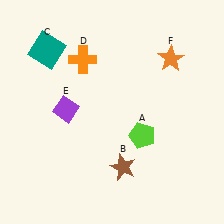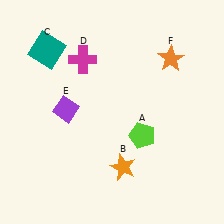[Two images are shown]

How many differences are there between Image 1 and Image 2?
There are 2 differences between the two images.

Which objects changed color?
B changed from brown to orange. D changed from orange to magenta.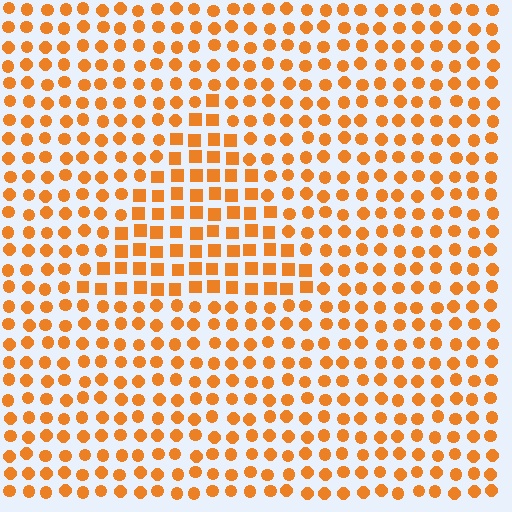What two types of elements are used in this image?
The image uses squares inside the triangle region and circles outside it.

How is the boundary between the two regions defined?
The boundary is defined by a change in element shape: squares inside vs. circles outside. All elements share the same color and spacing.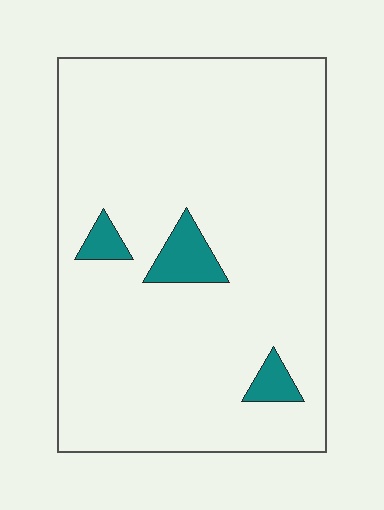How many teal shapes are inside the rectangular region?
3.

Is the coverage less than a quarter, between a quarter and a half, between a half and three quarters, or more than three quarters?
Less than a quarter.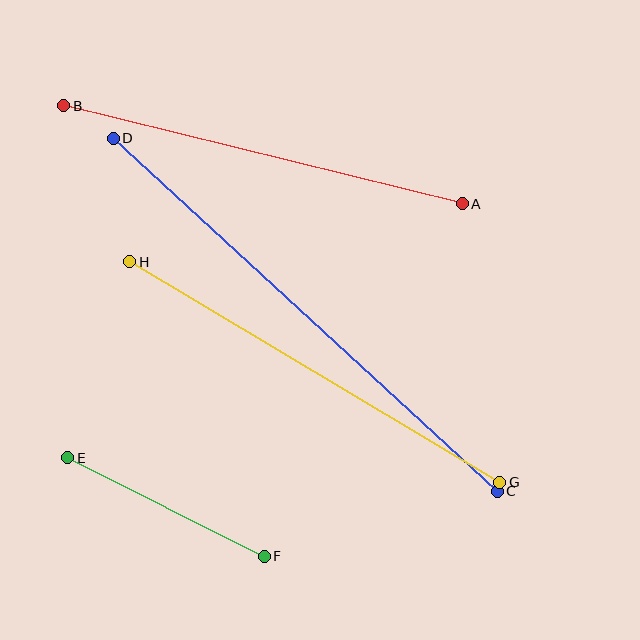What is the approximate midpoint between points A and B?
The midpoint is at approximately (263, 155) pixels.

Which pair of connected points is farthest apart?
Points C and D are farthest apart.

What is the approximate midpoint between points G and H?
The midpoint is at approximately (315, 372) pixels.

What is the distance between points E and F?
The distance is approximately 220 pixels.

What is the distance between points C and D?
The distance is approximately 522 pixels.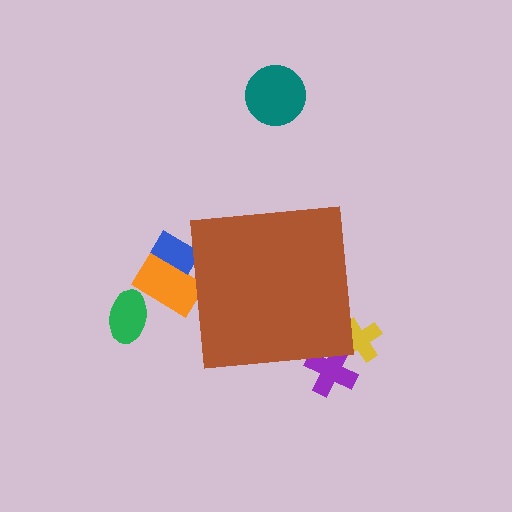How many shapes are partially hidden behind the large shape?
4 shapes are partially hidden.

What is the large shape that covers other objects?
A brown square.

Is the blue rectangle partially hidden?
Yes, the blue rectangle is partially hidden behind the brown square.